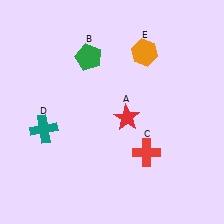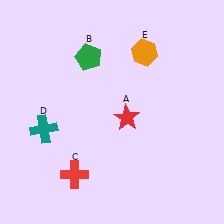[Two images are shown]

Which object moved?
The red cross (C) moved left.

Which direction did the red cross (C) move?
The red cross (C) moved left.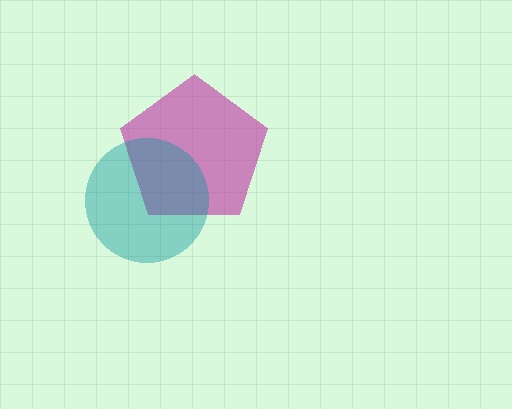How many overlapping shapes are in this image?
There are 2 overlapping shapes in the image.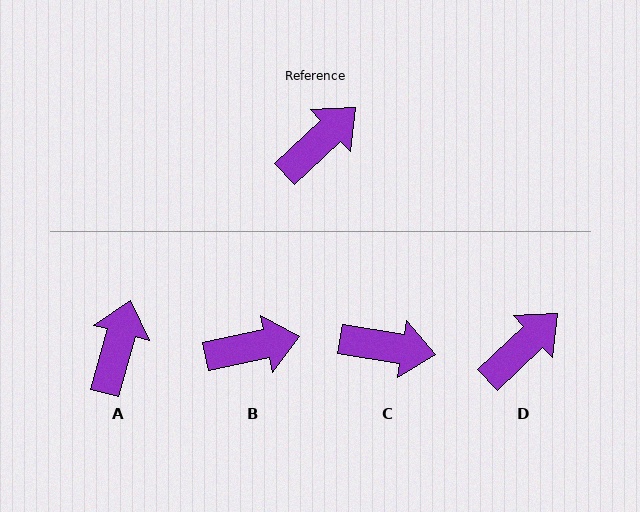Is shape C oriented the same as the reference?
No, it is off by about 52 degrees.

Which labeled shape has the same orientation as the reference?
D.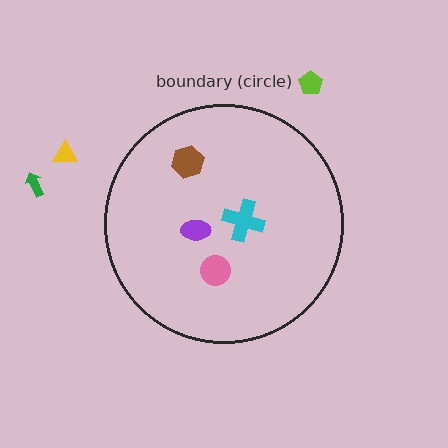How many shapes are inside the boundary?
4 inside, 3 outside.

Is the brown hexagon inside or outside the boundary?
Inside.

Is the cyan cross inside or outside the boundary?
Inside.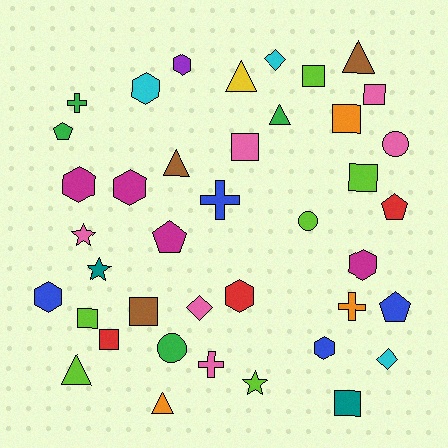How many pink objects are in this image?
There are 6 pink objects.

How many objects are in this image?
There are 40 objects.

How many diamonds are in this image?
There are 3 diamonds.